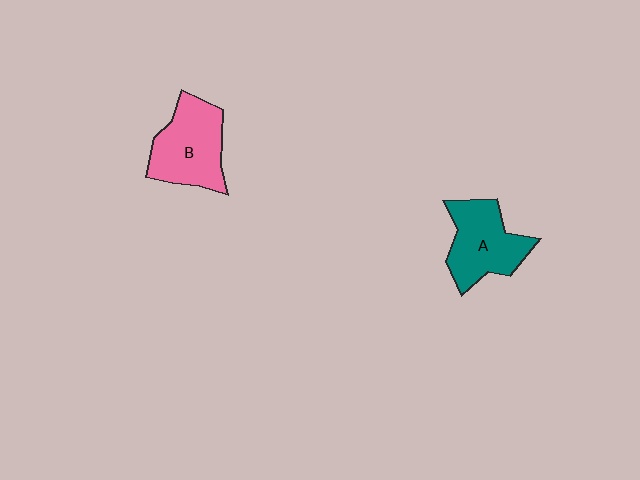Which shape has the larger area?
Shape B (pink).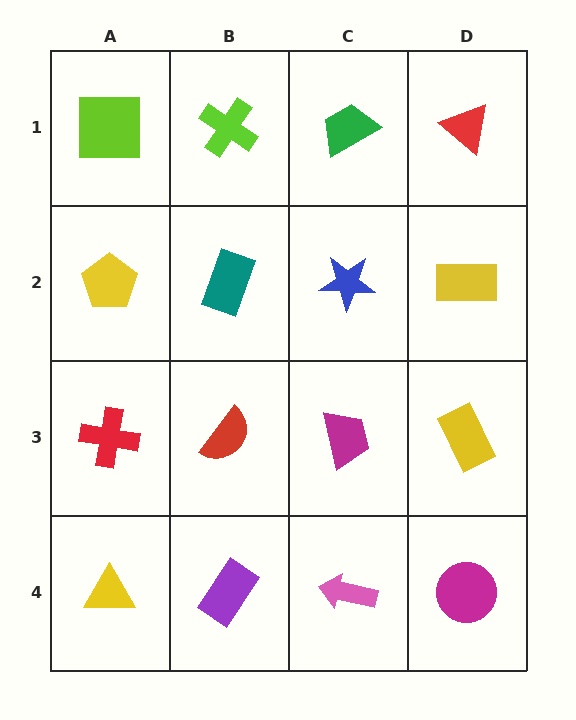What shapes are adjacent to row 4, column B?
A red semicircle (row 3, column B), a yellow triangle (row 4, column A), a pink arrow (row 4, column C).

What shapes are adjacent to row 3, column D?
A yellow rectangle (row 2, column D), a magenta circle (row 4, column D), a magenta trapezoid (row 3, column C).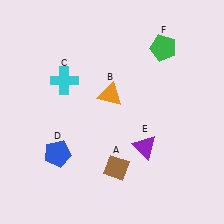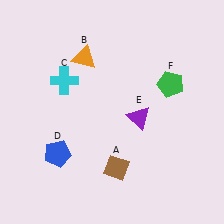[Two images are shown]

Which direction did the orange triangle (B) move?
The orange triangle (B) moved up.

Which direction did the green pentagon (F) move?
The green pentagon (F) moved down.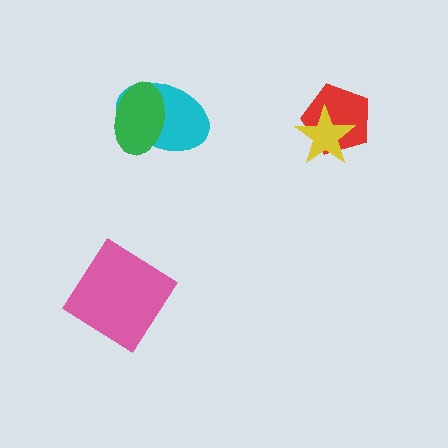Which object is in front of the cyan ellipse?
The green ellipse is in front of the cyan ellipse.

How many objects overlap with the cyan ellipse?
1 object overlaps with the cyan ellipse.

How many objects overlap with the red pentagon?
1 object overlaps with the red pentagon.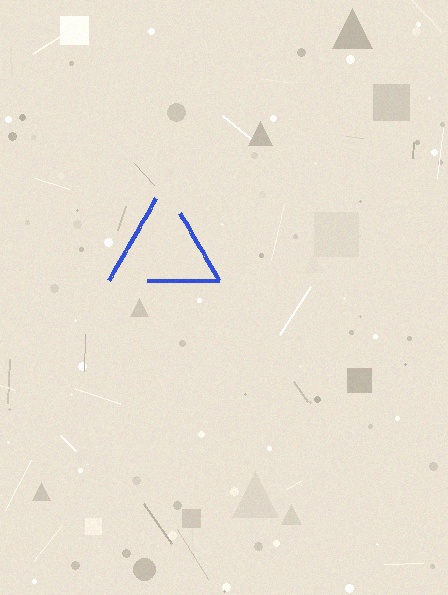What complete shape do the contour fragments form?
The contour fragments form a triangle.